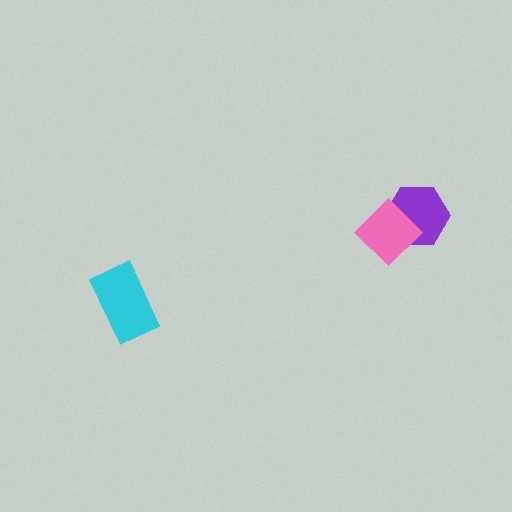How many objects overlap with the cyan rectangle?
0 objects overlap with the cyan rectangle.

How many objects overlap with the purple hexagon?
1 object overlaps with the purple hexagon.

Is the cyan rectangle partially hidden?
No, no other shape covers it.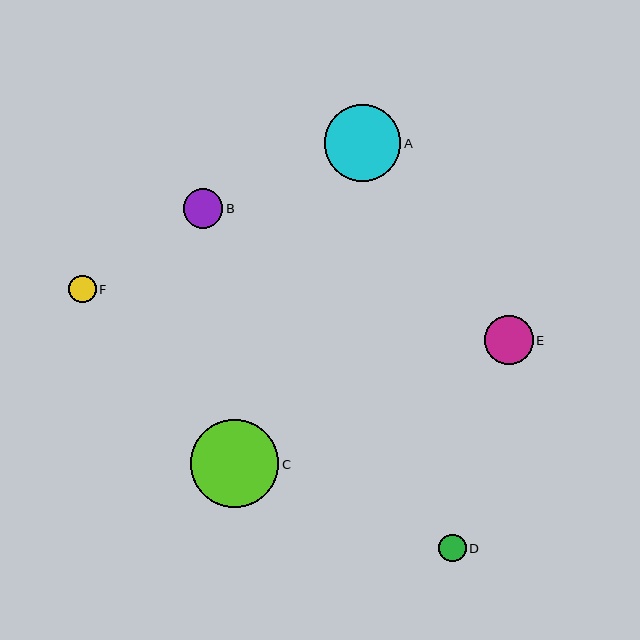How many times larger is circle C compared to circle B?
Circle C is approximately 2.2 times the size of circle B.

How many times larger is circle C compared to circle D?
Circle C is approximately 3.2 times the size of circle D.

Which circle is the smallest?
Circle F is the smallest with a size of approximately 27 pixels.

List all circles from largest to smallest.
From largest to smallest: C, A, E, B, D, F.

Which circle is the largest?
Circle C is the largest with a size of approximately 88 pixels.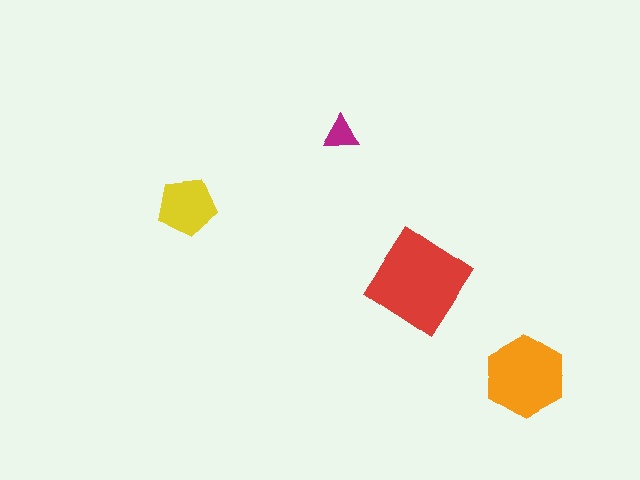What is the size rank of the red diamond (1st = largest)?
1st.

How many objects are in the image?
There are 4 objects in the image.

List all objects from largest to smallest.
The red diamond, the orange hexagon, the yellow pentagon, the magenta triangle.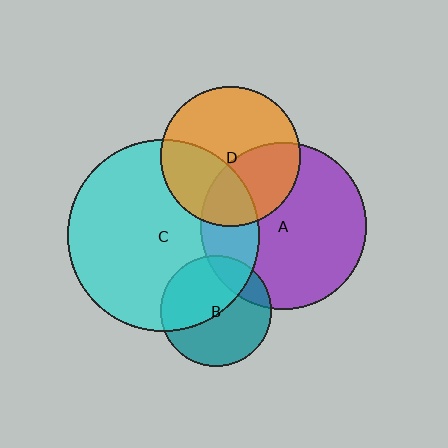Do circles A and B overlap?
Yes.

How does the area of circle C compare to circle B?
Approximately 3.0 times.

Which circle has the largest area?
Circle C (cyan).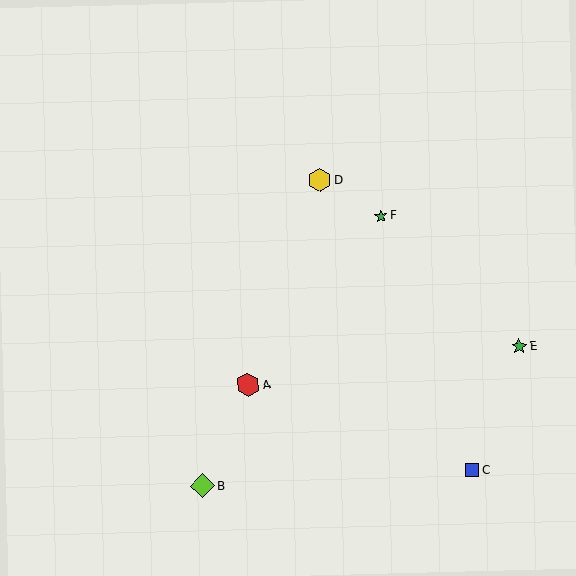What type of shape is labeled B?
Shape B is a lime diamond.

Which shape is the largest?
The red hexagon (labeled A) is the largest.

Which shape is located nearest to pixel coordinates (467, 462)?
The blue square (labeled C) at (472, 471) is nearest to that location.